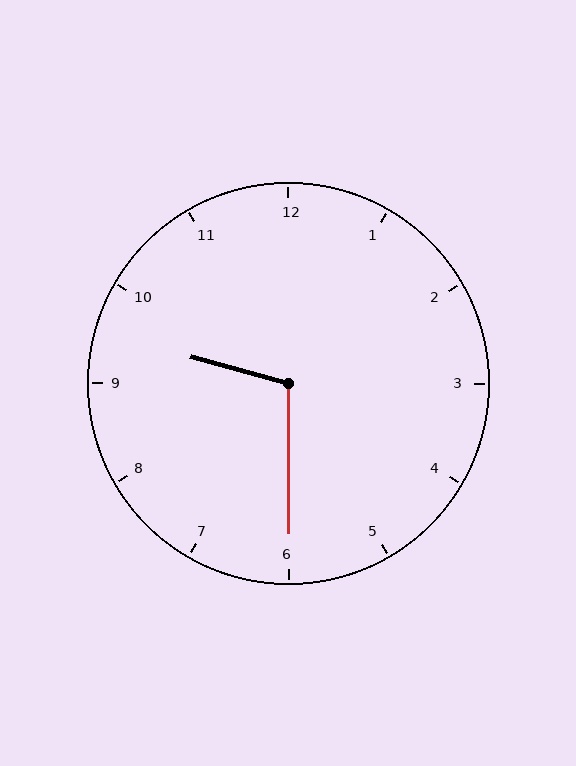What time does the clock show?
9:30.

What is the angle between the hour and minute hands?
Approximately 105 degrees.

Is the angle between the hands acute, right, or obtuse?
It is obtuse.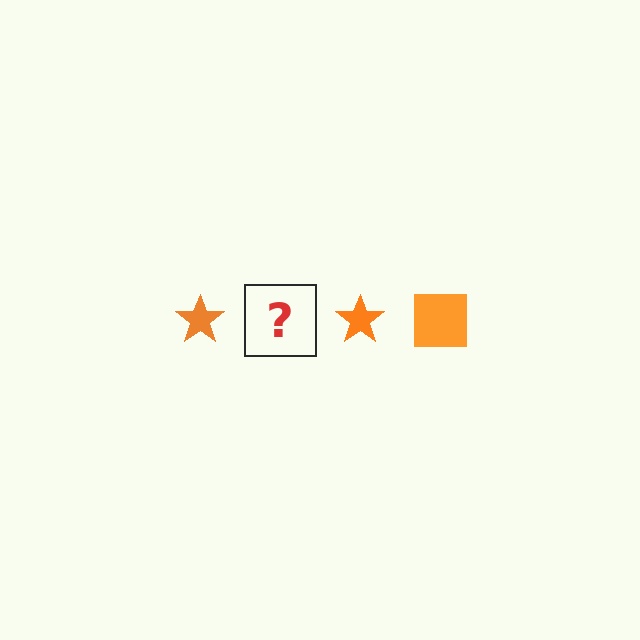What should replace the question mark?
The question mark should be replaced with an orange square.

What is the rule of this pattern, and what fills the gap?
The rule is that the pattern cycles through star, square shapes in orange. The gap should be filled with an orange square.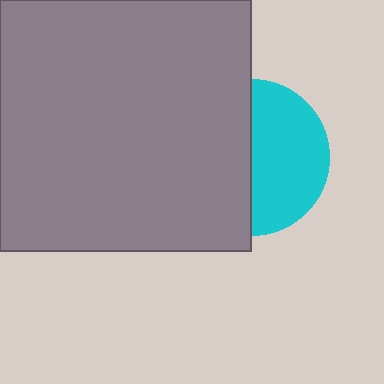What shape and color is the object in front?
The object in front is a gray square.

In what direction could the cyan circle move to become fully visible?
The cyan circle could move right. That would shift it out from behind the gray square entirely.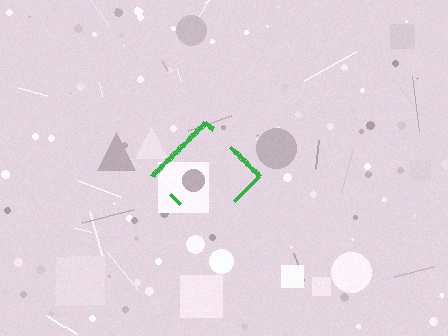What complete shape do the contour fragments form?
The contour fragments form a diamond.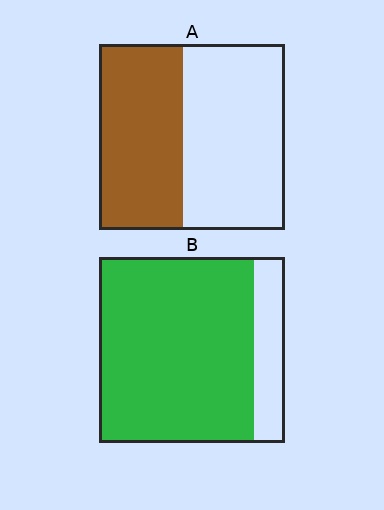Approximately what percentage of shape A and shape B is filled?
A is approximately 45% and B is approximately 85%.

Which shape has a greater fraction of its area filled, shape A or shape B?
Shape B.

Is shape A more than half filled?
No.